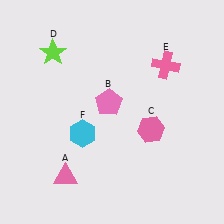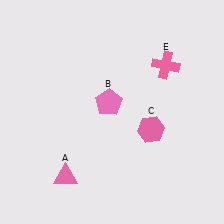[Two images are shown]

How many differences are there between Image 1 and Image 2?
There are 2 differences between the two images.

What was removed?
The lime star (D), the cyan hexagon (F) were removed in Image 2.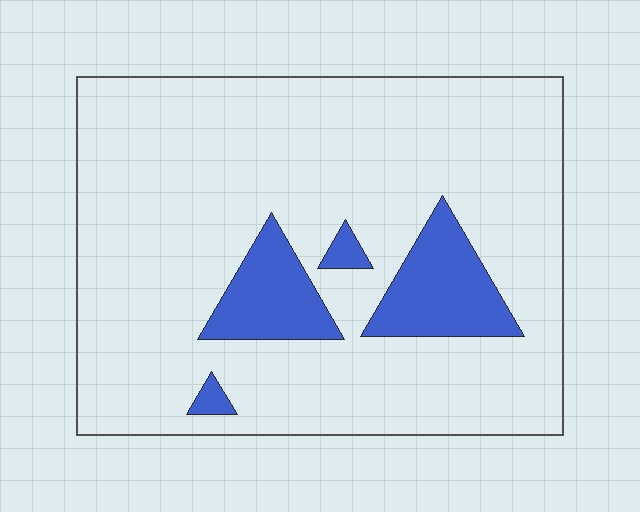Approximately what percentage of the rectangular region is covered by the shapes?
Approximately 15%.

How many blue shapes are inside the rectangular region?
4.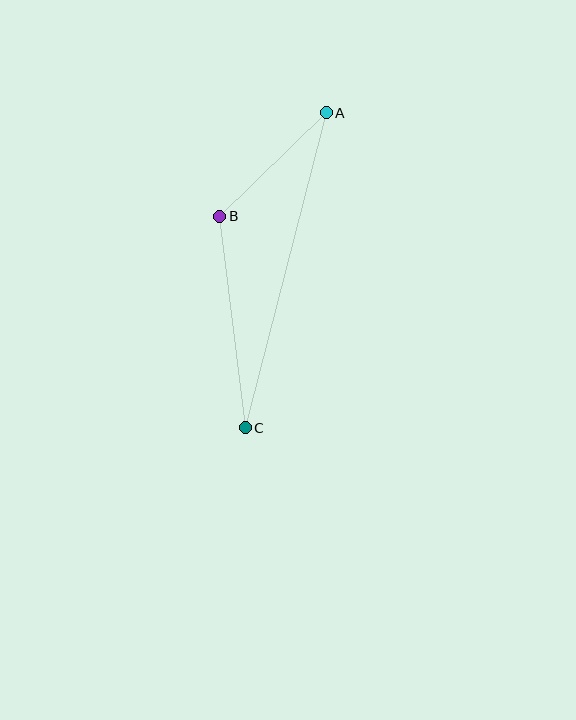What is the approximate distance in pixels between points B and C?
The distance between B and C is approximately 213 pixels.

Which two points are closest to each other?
Points A and B are closest to each other.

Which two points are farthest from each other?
Points A and C are farthest from each other.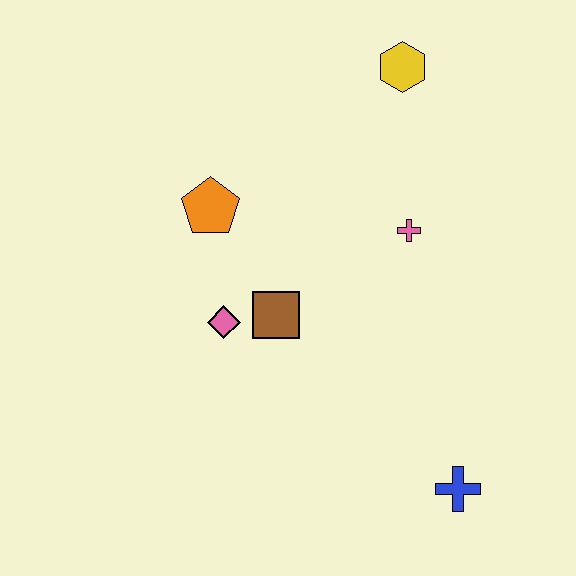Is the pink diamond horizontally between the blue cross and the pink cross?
No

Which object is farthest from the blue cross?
The yellow hexagon is farthest from the blue cross.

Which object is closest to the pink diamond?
The brown square is closest to the pink diamond.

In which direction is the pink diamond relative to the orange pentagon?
The pink diamond is below the orange pentagon.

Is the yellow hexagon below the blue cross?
No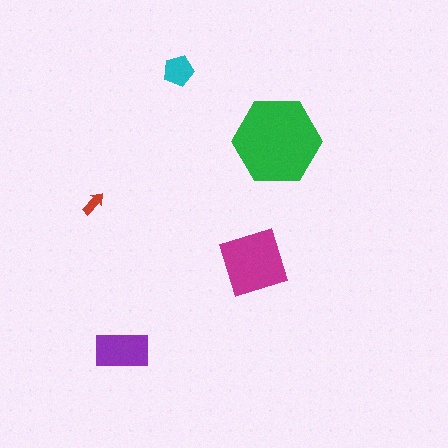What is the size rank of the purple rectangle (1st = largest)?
3rd.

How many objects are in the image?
There are 5 objects in the image.